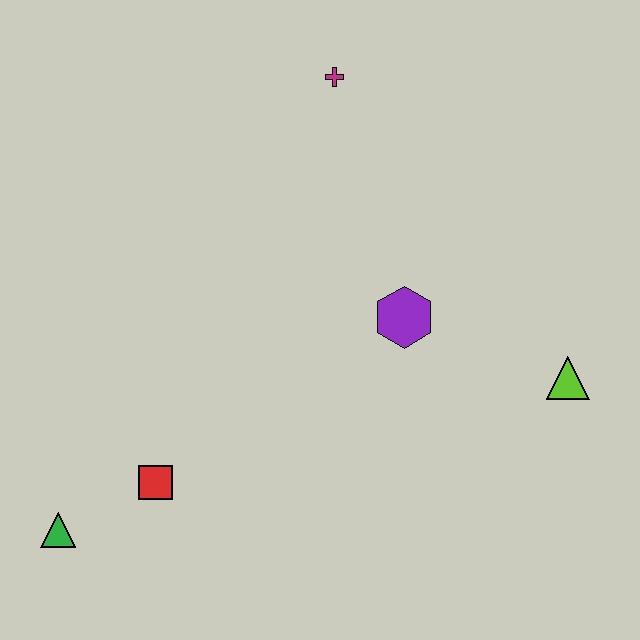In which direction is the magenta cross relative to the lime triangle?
The magenta cross is above the lime triangle.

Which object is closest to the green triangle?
The red square is closest to the green triangle.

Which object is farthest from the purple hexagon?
The green triangle is farthest from the purple hexagon.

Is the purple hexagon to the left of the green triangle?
No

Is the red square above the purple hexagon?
No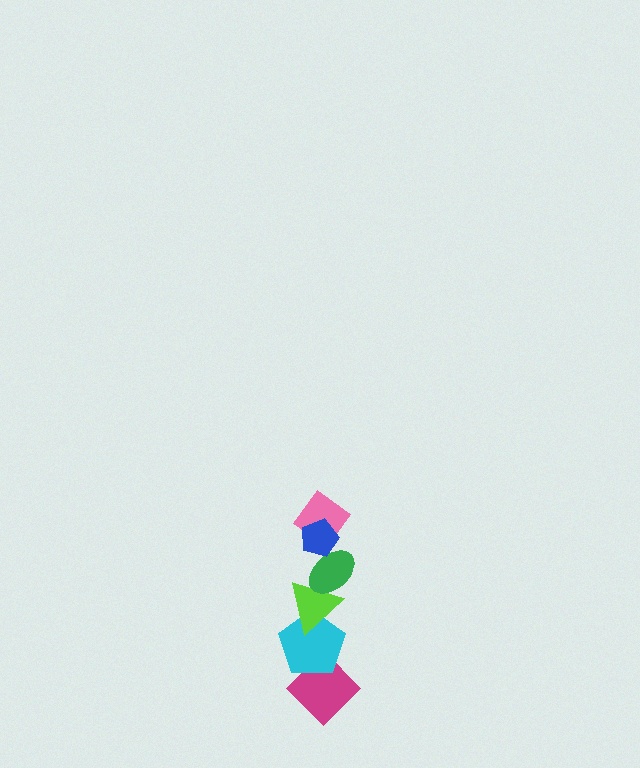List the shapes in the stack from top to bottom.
From top to bottom: the blue pentagon, the pink diamond, the green ellipse, the lime triangle, the cyan pentagon, the magenta diamond.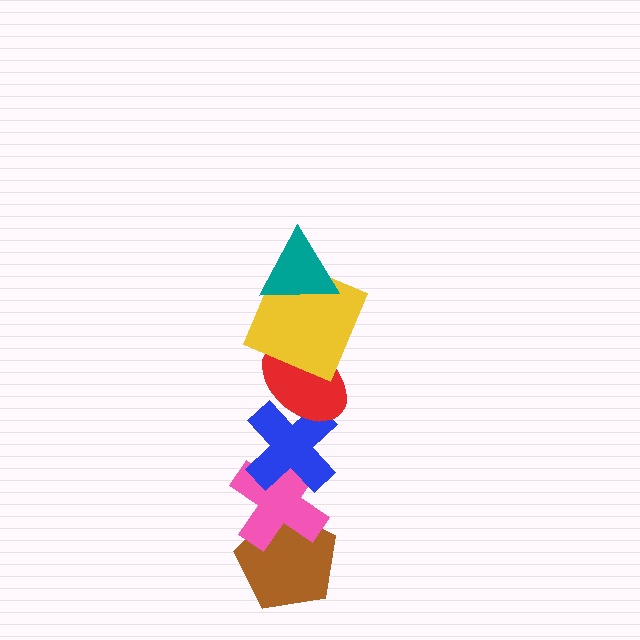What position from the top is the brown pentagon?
The brown pentagon is 6th from the top.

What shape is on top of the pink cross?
The blue cross is on top of the pink cross.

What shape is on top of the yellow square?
The teal triangle is on top of the yellow square.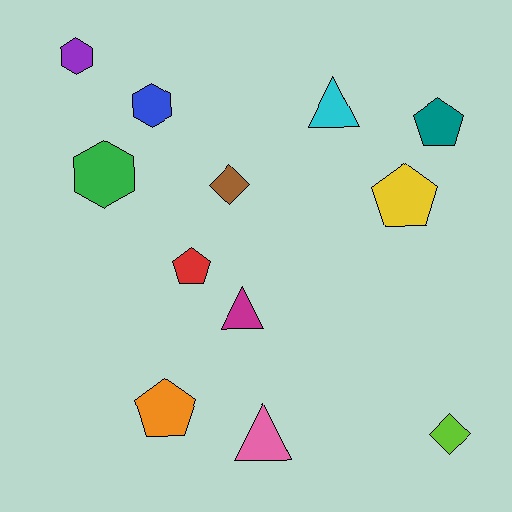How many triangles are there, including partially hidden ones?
There are 3 triangles.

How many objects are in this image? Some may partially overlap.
There are 12 objects.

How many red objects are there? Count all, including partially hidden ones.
There is 1 red object.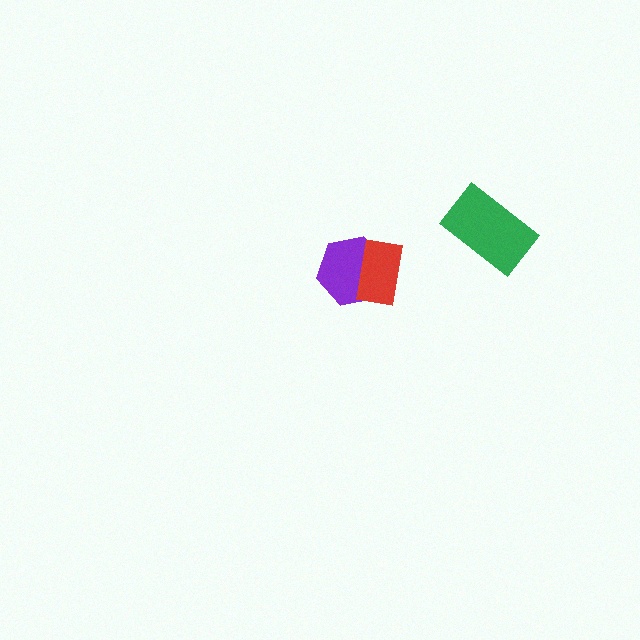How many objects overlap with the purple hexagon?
1 object overlaps with the purple hexagon.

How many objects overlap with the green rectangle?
0 objects overlap with the green rectangle.